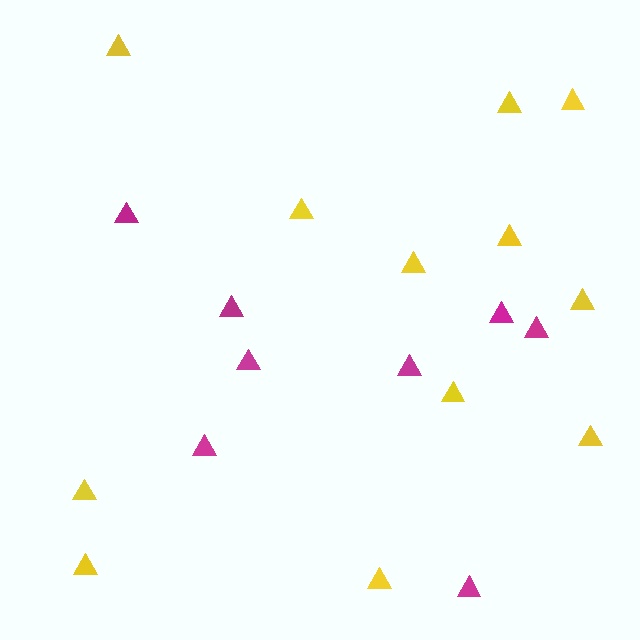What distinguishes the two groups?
There are 2 groups: one group of yellow triangles (12) and one group of magenta triangles (8).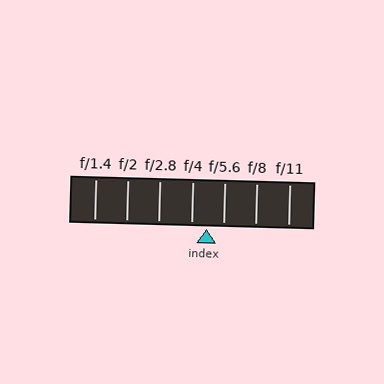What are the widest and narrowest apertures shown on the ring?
The widest aperture shown is f/1.4 and the narrowest is f/11.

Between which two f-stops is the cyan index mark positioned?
The index mark is between f/4 and f/5.6.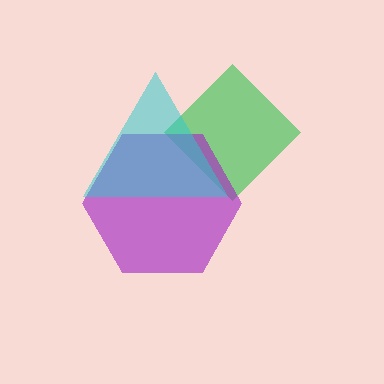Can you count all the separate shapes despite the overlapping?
Yes, there are 3 separate shapes.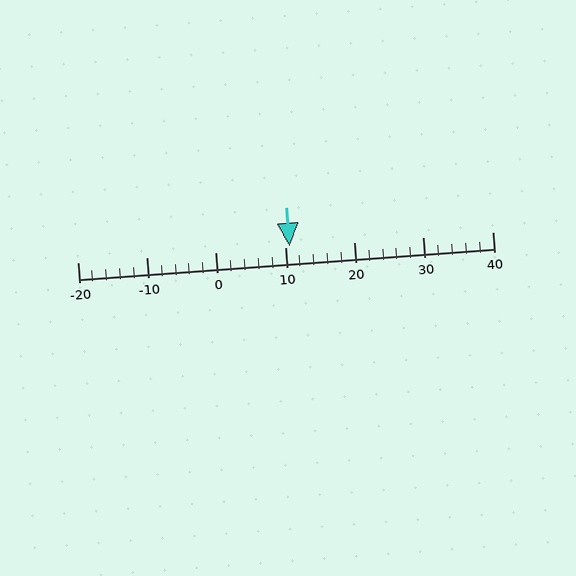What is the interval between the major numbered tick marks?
The major tick marks are spaced 10 units apart.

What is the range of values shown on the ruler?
The ruler shows values from -20 to 40.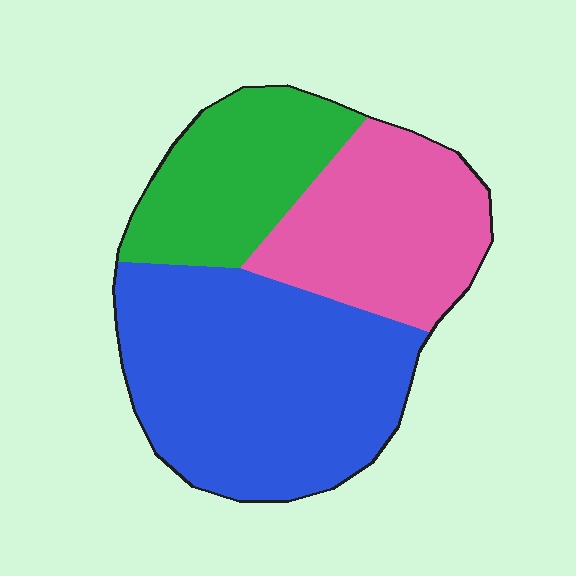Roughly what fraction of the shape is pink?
Pink takes up between a quarter and a half of the shape.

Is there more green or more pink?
Pink.